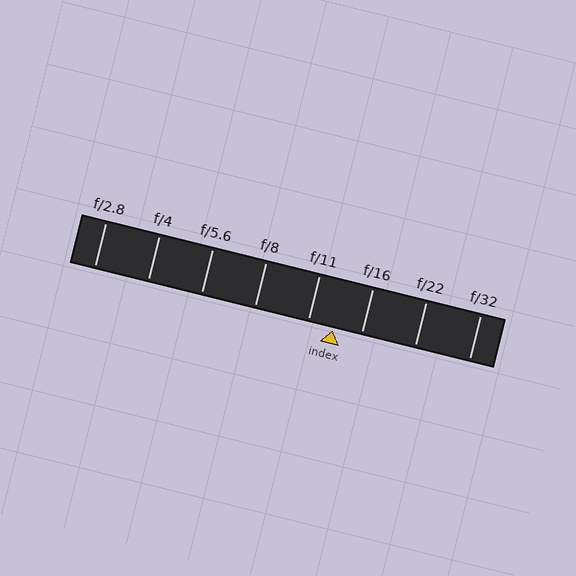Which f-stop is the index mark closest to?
The index mark is closest to f/11.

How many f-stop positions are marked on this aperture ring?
There are 8 f-stop positions marked.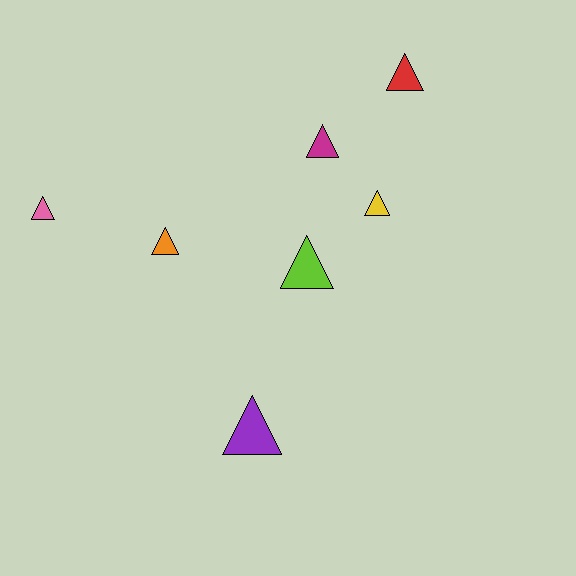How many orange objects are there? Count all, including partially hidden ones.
There is 1 orange object.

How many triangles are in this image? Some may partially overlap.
There are 7 triangles.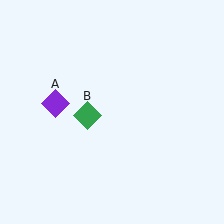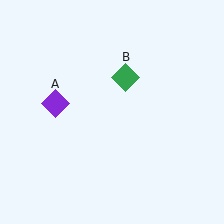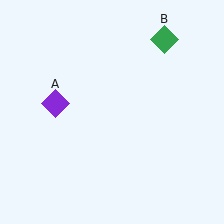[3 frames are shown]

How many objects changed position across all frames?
1 object changed position: green diamond (object B).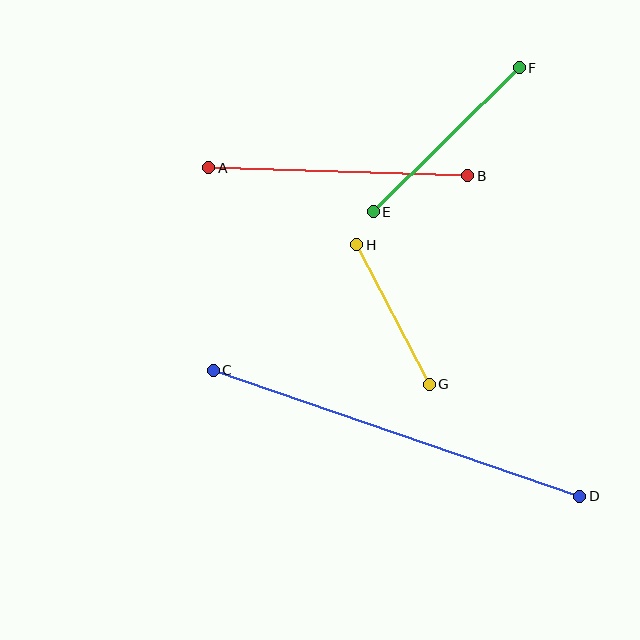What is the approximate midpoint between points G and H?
The midpoint is at approximately (393, 314) pixels.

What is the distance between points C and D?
The distance is approximately 388 pixels.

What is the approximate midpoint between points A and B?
The midpoint is at approximately (338, 172) pixels.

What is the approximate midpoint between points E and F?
The midpoint is at approximately (446, 140) pixels.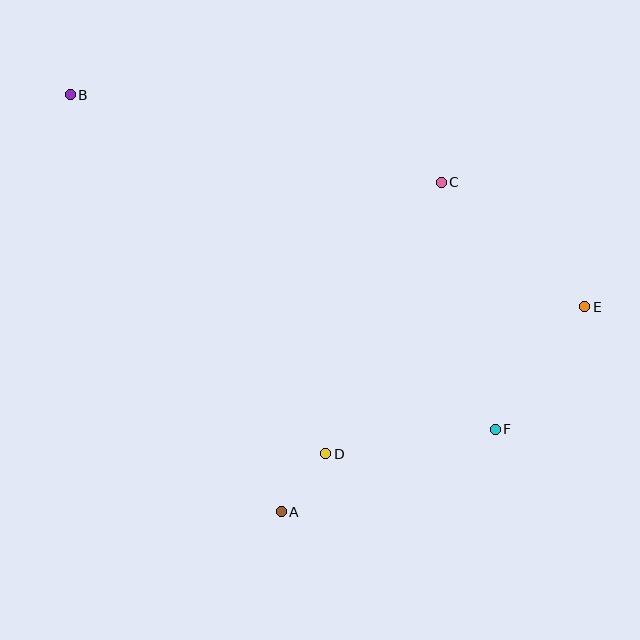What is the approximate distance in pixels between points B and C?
The distance between B and C is approximately 381 pixels.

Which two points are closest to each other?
Points A and D are closest to each other.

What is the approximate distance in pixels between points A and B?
The distance between A and B is approximately 467 pixels.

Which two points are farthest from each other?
Points B and E are farthest from each other.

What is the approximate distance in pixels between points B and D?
The distance between B and D is approximately 441 pixels.